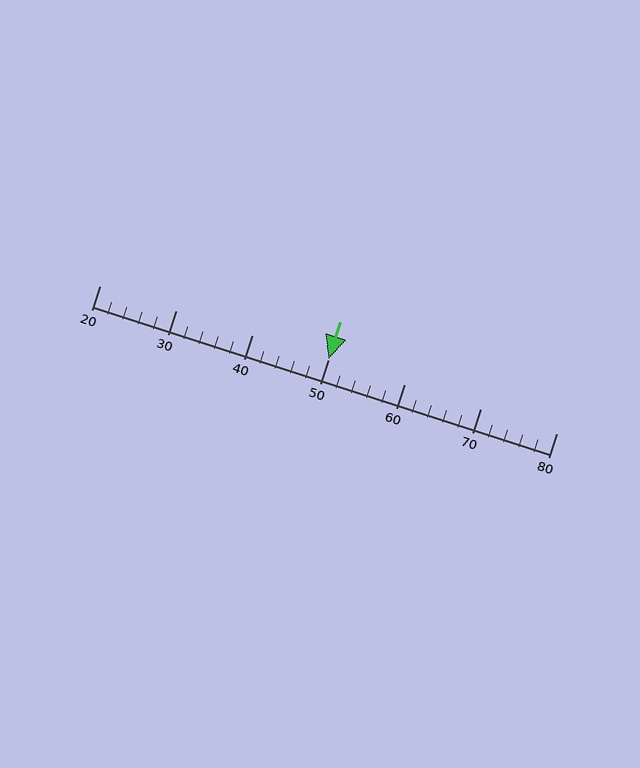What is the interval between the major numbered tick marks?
The major tick marks are spaced 10 units apart.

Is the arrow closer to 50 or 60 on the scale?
The arrow is closer to 50.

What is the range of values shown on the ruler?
The ruler shows values from 20 to 80.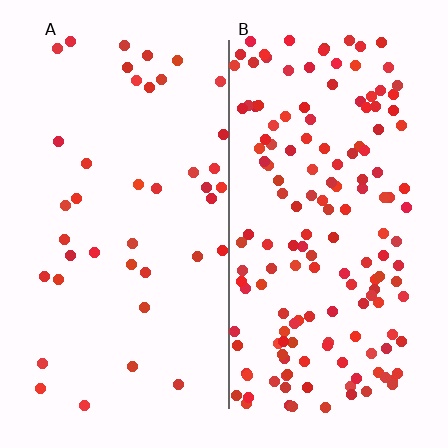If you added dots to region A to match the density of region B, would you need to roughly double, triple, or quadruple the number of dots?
Approximately quadruple.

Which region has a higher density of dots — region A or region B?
B (the right).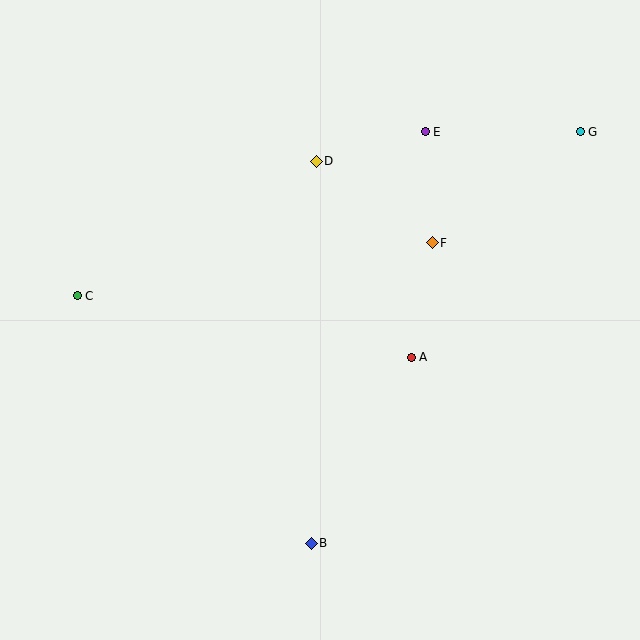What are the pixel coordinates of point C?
Point C is at (77, 296).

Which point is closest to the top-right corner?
Point G is closest to the top-right corner.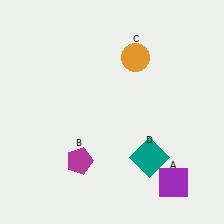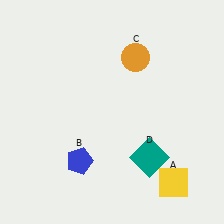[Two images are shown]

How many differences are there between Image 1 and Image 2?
There are 2 differences between the two images.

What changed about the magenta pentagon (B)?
In Image 1, B is magenta. In Image 2, it changed to blue.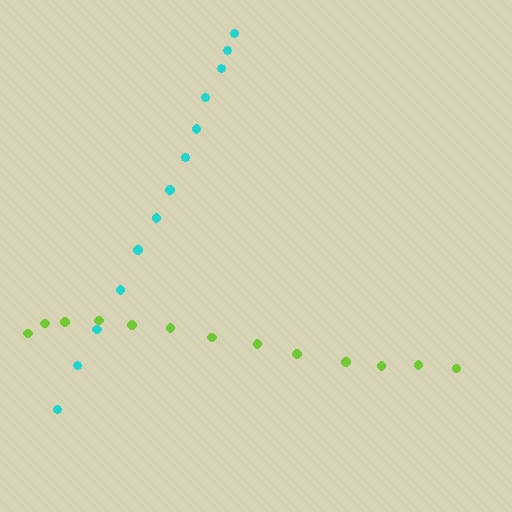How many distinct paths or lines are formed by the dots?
There are 2 distinct paths.